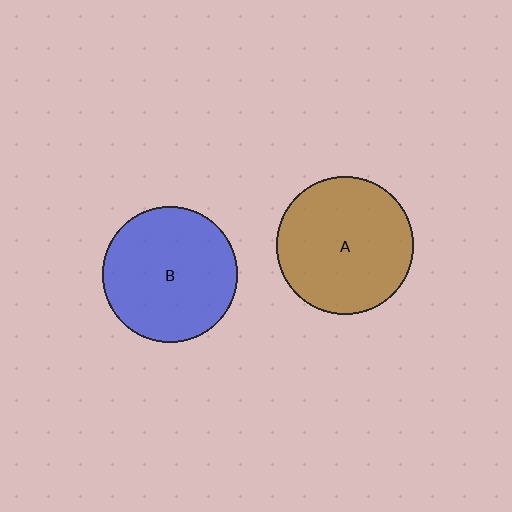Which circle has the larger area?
Circle A (brown).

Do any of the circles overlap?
No, none of the circles overlap.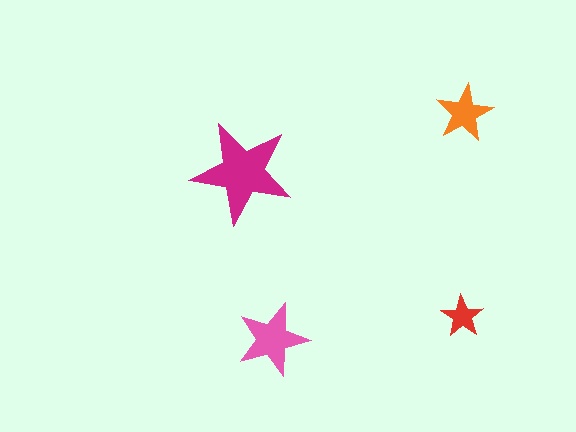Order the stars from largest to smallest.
the magenta one, the pink one, the orange one, the red one.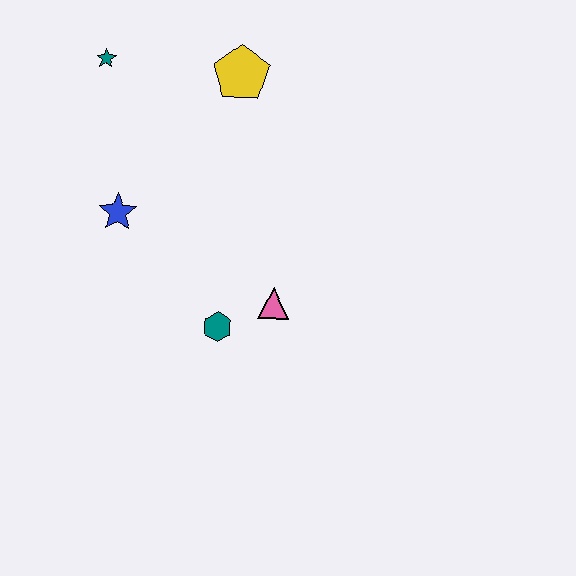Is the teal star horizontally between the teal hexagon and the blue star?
No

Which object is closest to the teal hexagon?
The pink triangle is closest to the teal hexagon.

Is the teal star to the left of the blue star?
Yes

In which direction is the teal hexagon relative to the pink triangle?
The teal hexagon is to the left of the pink triangle.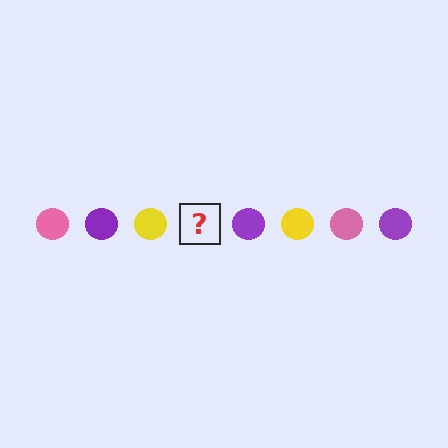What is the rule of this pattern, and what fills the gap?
The rule is that the pattern cycles through pink, purple, yellow circles. The gap should be filled with a pink circle.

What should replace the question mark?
The question mark should be replaced with a pink circle.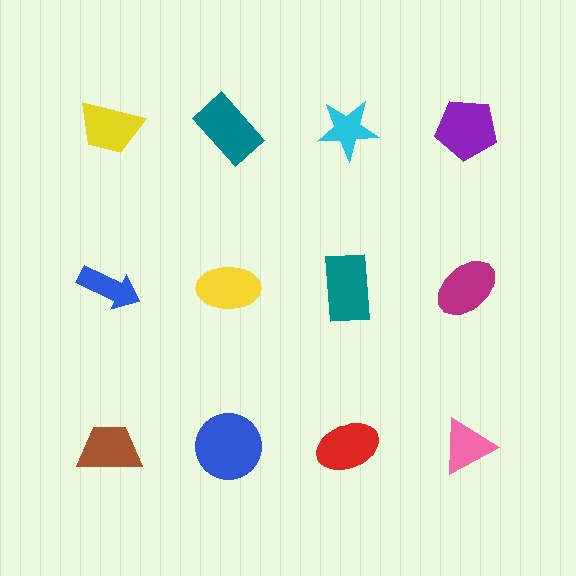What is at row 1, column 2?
A teal rectangle.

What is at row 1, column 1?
A yellow trapezoid.